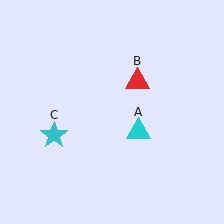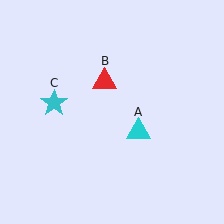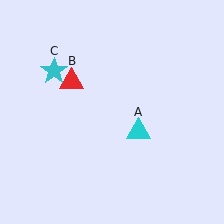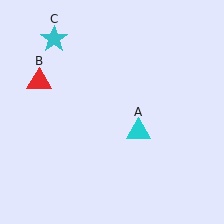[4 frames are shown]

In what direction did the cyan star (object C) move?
The cyan star (object C) moved up.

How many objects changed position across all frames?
2 objects changed position: red triangle (object B), cyan star (object C).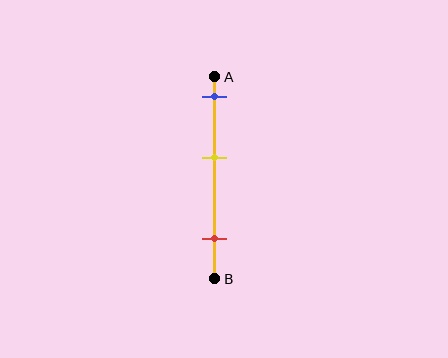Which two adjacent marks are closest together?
The blue and yellow marks are the closest adjacent pair.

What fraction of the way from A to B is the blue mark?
The blue mark is approximately 10% (0.1) of the way from A to B.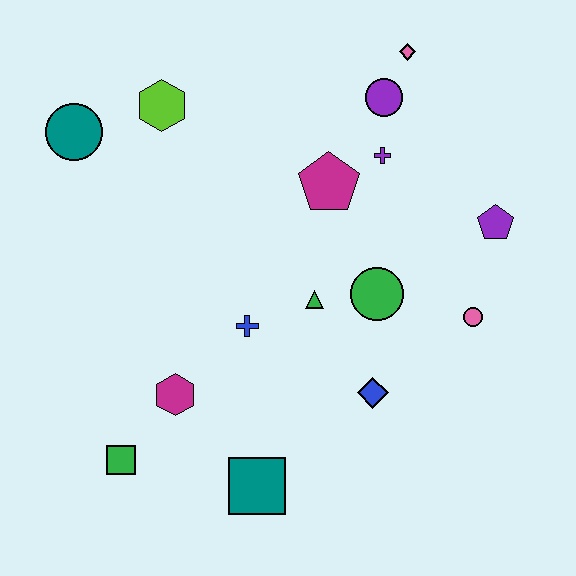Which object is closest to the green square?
The magenta hexagon is closest to the green square.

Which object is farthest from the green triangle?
The teal circle is farthest from the green triangle.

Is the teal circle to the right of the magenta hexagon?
No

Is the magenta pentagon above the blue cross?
Yes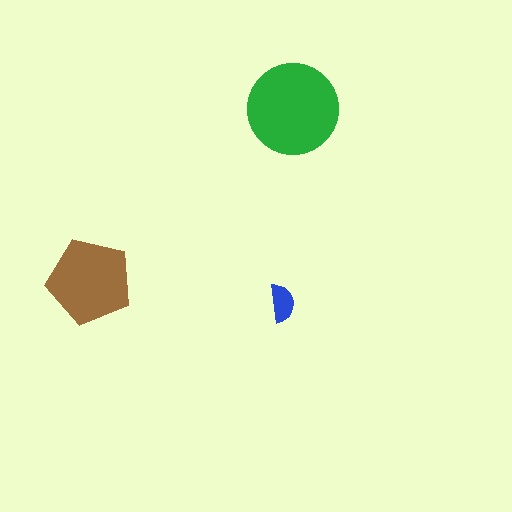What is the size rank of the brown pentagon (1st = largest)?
2nd.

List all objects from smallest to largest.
The blue semicircle, the brown pentagon, the green circle.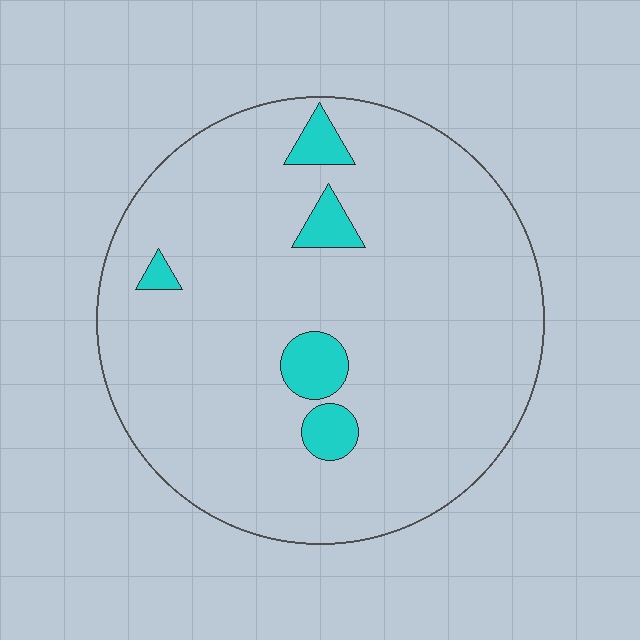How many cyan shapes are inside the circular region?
5.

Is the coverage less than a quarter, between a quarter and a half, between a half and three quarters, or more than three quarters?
Less than a quarter.